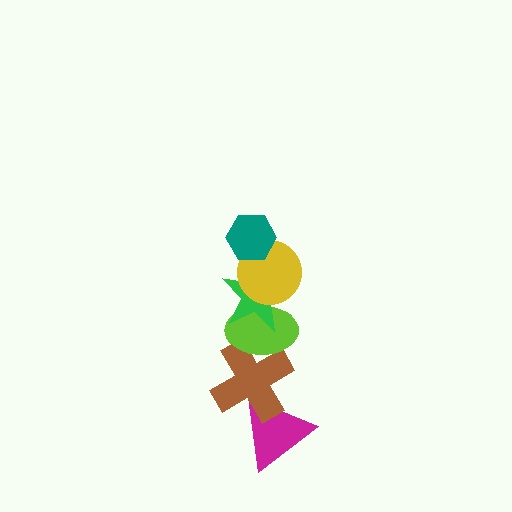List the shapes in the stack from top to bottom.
From top to bottom: the teal hexagon, the yellow circle, the green star, the lime ellipse, the brown cross, the magenta triangle.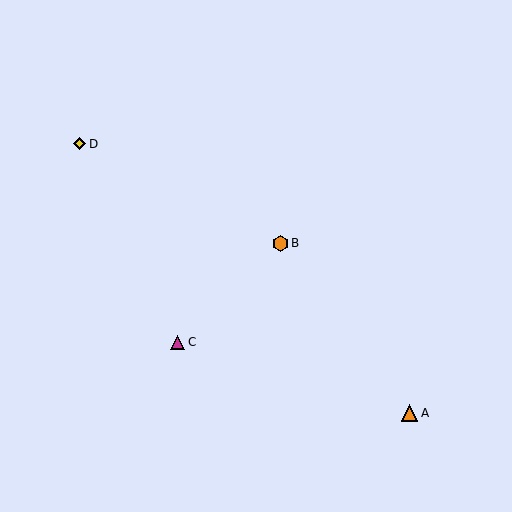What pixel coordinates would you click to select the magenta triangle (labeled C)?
Click at (178, 342) to select the magenta triangle C.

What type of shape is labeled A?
Shape A is an orange triangle.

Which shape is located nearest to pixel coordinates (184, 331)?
The magenta triangle (labeled C) at (178, 342) is nearest to that location.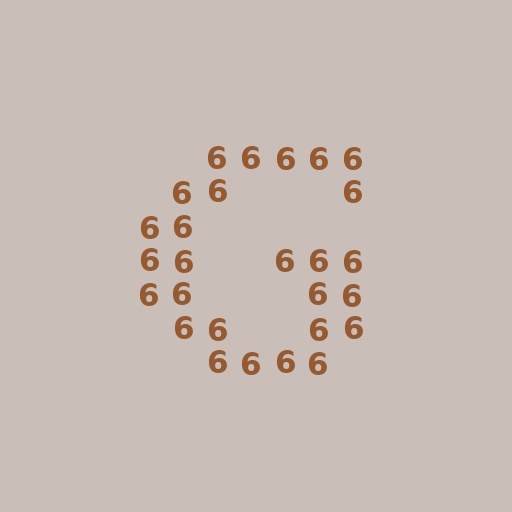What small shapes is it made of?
It is made of small digit 6's.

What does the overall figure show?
The overall figure shows the letter G.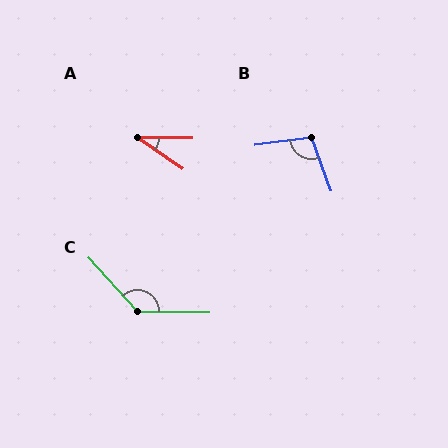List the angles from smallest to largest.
A (34°), B (103°), C (133°).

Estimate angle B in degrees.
Approximately 103 degrees.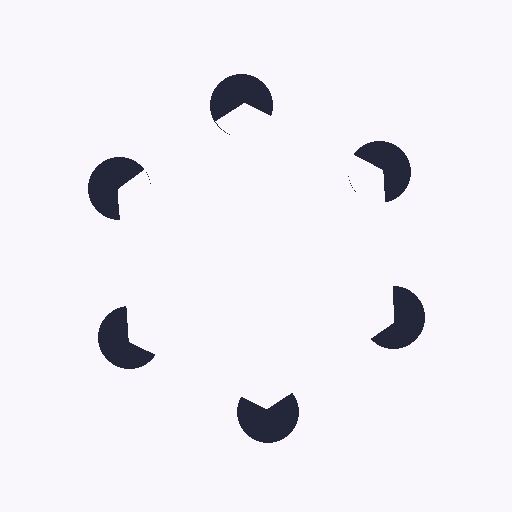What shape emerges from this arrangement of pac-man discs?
An illusory hexagon — its edges are inferred from the aligned wedge cuts in the pac-man discs, not physically drawn.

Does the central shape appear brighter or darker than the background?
It typically appears slightly brighter than the background, even though no actual brightness change is drawn.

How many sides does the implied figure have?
6 sides.